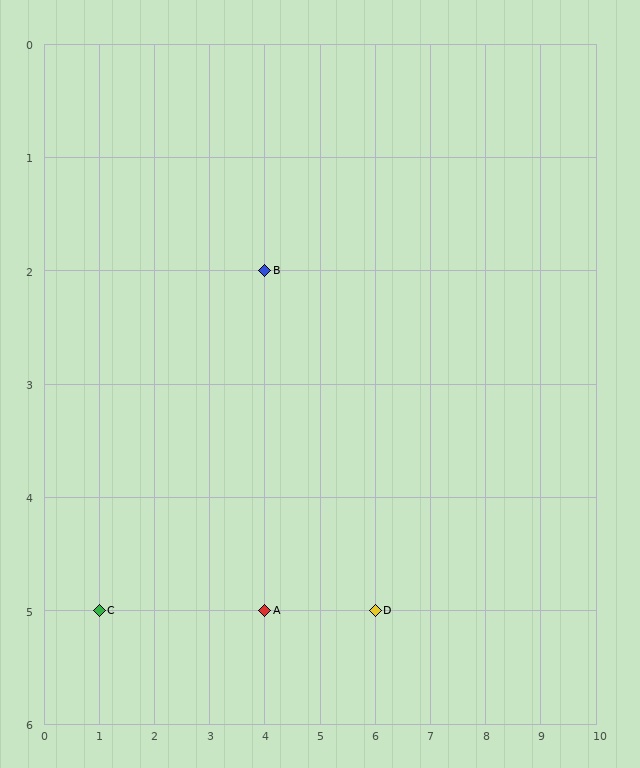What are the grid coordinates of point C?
Point C is at grid coordinates (1, 5).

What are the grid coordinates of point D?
Point D is at grid coordinates (6, 5).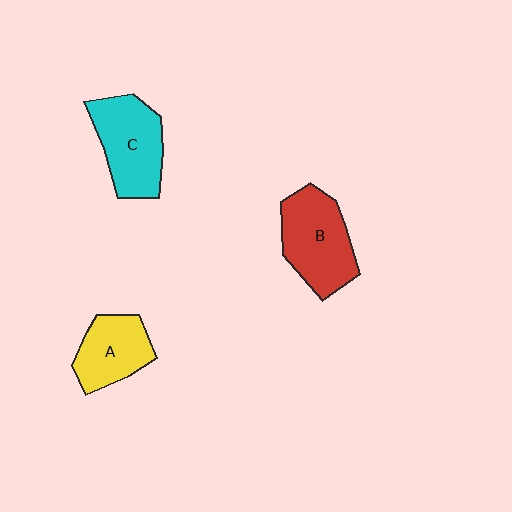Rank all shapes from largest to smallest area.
From largest to smallest: B (red), C (cyan), A (yellow).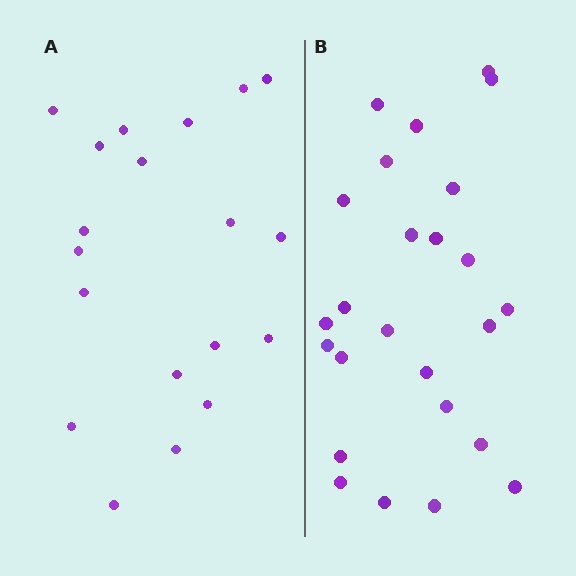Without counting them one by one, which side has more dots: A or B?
Region B (the right region) has more dots.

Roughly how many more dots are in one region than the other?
Region B has about 6 more dots than region A.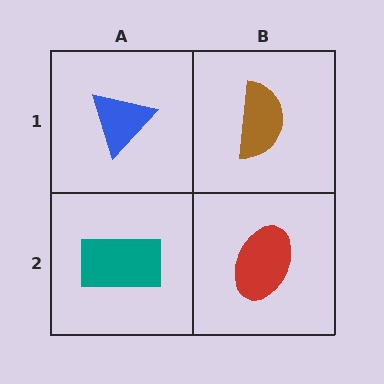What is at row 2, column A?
A teal rectangle.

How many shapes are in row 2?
2 shapes.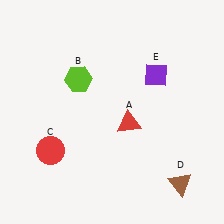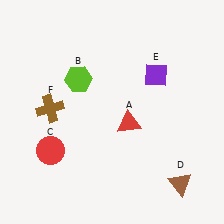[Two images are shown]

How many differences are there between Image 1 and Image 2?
There is 1 difference between the two images.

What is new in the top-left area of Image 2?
A brown cross (F) was added in the top-left area of Image 2.